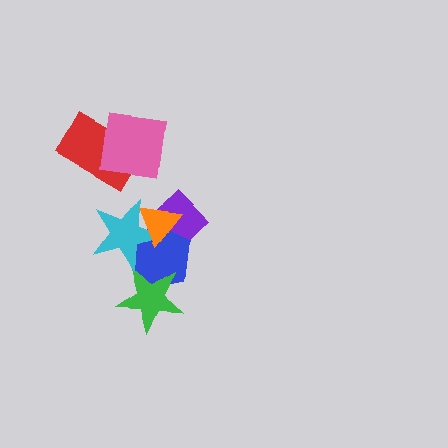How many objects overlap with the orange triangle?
3 objects overlap with the orange triangle.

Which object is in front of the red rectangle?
The pink square is in front of the red rectangle.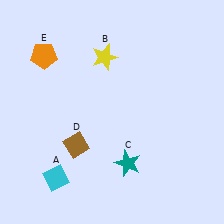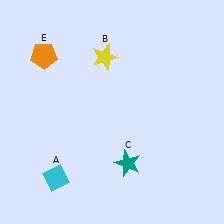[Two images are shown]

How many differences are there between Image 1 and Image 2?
There is 1 difference between the two images.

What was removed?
The brown diamond (D) was removed in Image 2.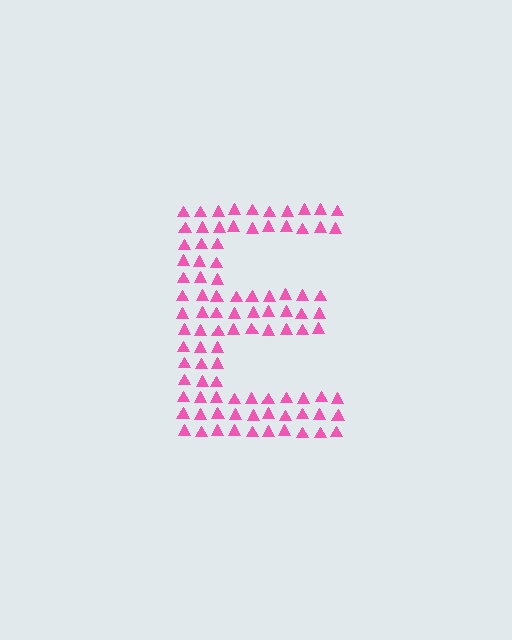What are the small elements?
The small elements are triangles.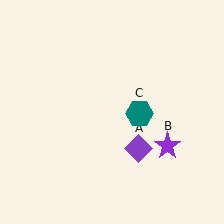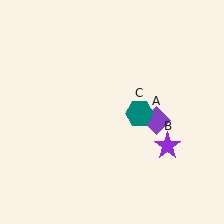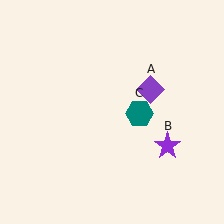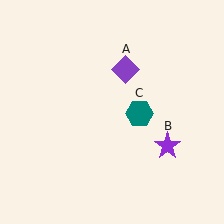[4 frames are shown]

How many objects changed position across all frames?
1 object changed position: purple diamond (object A).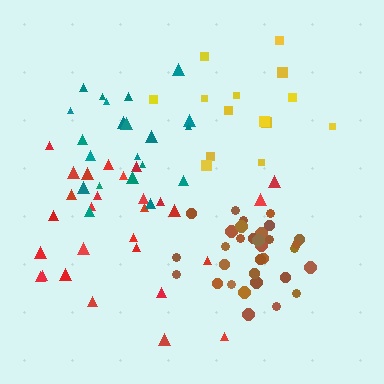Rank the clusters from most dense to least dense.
brown, teal, red, yellow.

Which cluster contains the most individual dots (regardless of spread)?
Brown (32).